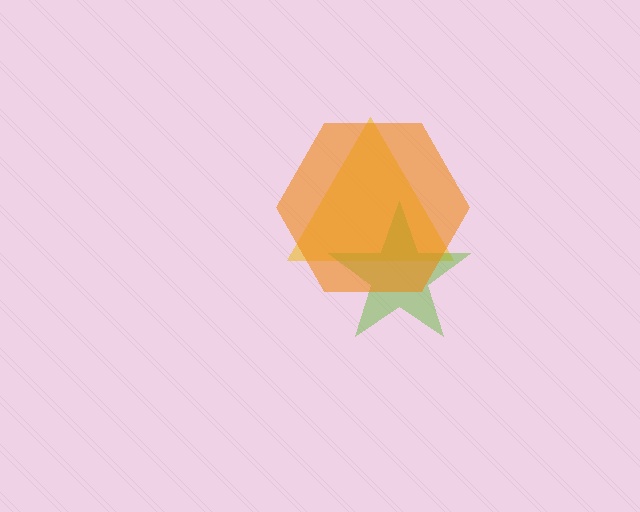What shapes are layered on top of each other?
The layered shapes are: a yellow triangle, a lime star, an orange hexagon.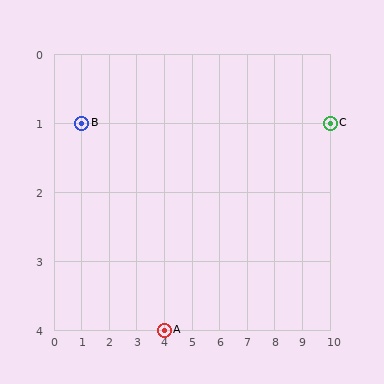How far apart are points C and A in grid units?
Points C and A are 6 columns and 3 rows apart (about 6.7 grid units diagonally).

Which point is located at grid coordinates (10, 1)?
Point C is at (10, 1).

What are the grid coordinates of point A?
Point A is at grid coordinates (4, 4).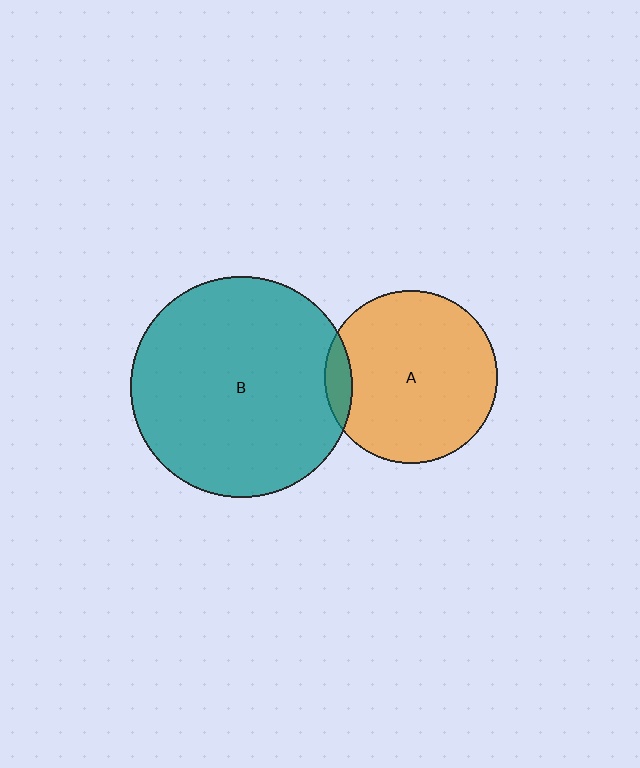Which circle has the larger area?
Circle B (teal).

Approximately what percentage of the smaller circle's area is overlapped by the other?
Approximately 10%.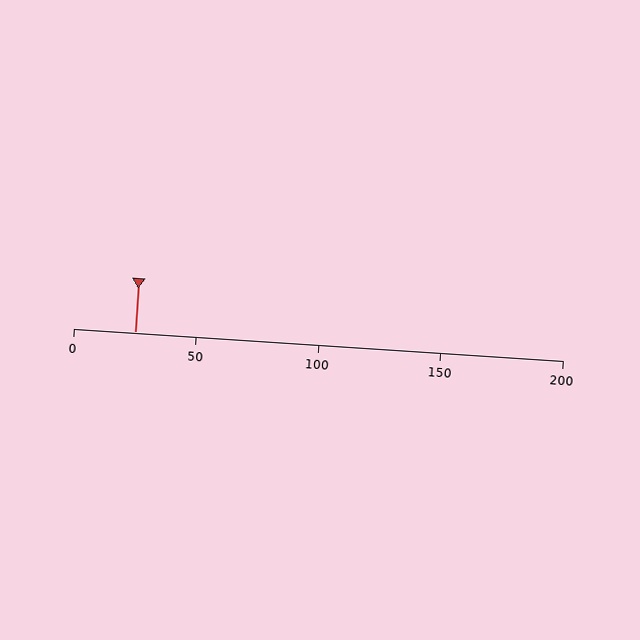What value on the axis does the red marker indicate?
The marker indicates approximately 25.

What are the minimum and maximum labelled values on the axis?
The axis runs from 0 to 200.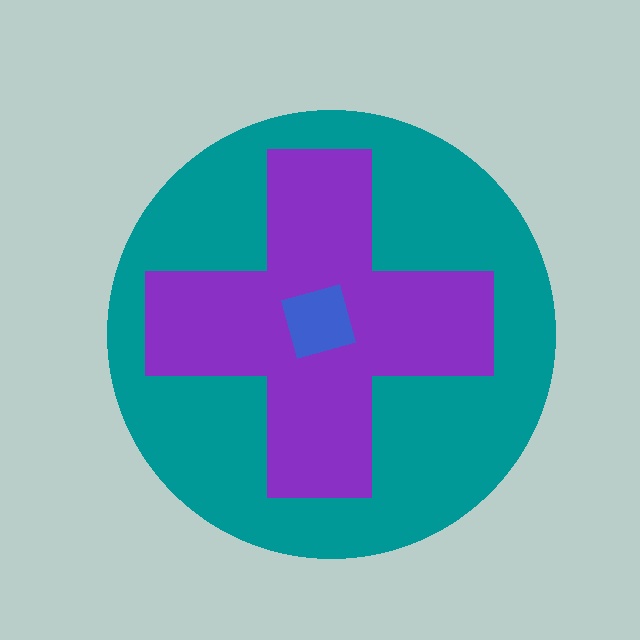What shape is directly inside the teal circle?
The purple cross.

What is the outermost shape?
The teal circle.